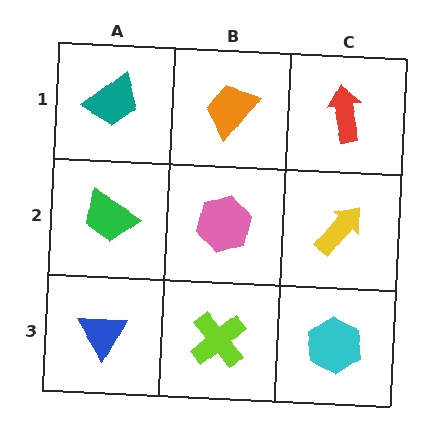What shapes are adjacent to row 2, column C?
A red arrow (row 1, column C), a cyan hexagon (row 3, column C), a pink hexagon (row 2, column B).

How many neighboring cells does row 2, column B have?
4.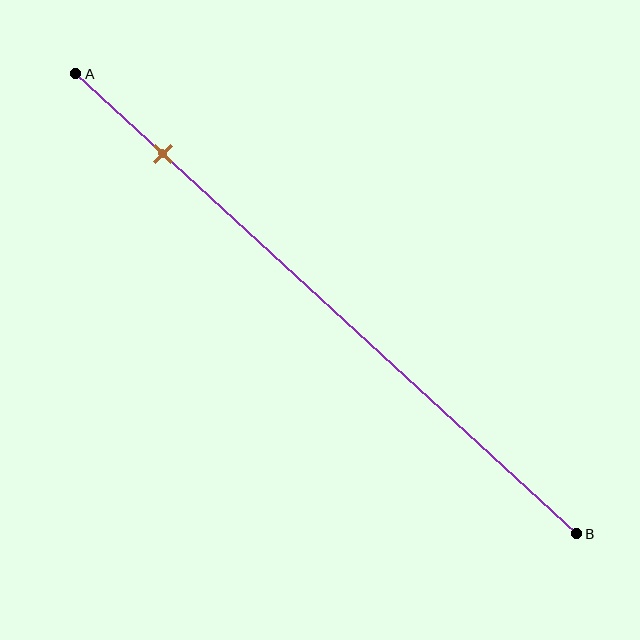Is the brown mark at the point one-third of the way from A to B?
No, the mark is at about 15% from A, not at the 33% one-third point.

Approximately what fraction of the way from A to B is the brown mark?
The brown mark is approximately 15% of the way from A to B.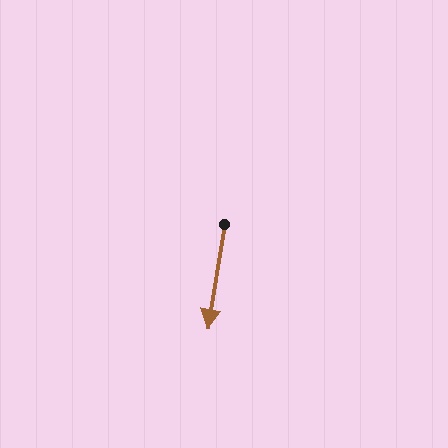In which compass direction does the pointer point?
South.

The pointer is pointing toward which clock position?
Roughly 6 o'clock.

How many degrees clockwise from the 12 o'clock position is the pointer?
Approximately 189 degrees.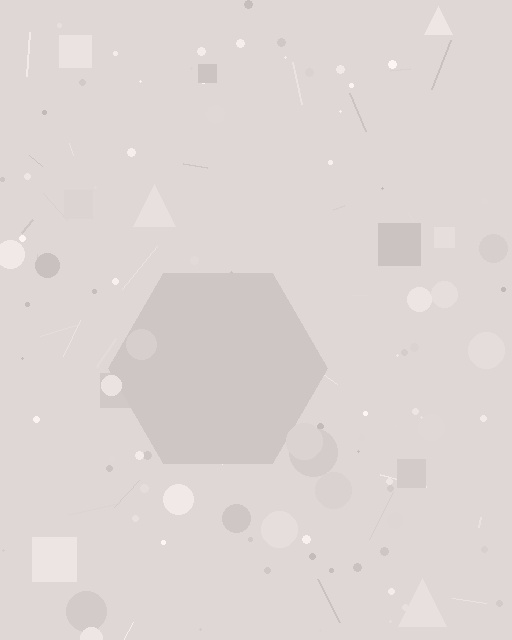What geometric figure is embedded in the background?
A hexagon is embedded in the background.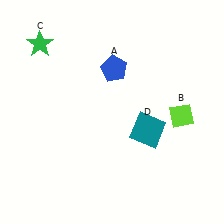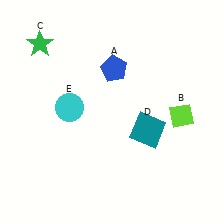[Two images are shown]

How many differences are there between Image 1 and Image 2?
There is 1 difference between the two images.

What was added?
A cyan circle (E) was added in Image 2.